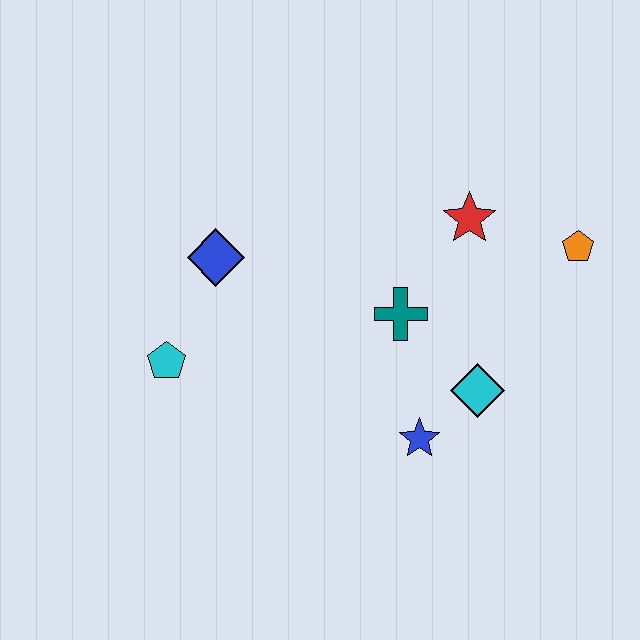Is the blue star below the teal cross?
Yes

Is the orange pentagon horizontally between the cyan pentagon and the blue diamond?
No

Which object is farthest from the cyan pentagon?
The orange pentagon is farthest from the cyan pentagon.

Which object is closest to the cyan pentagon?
The blue diamond is closest to the cyan pentagon.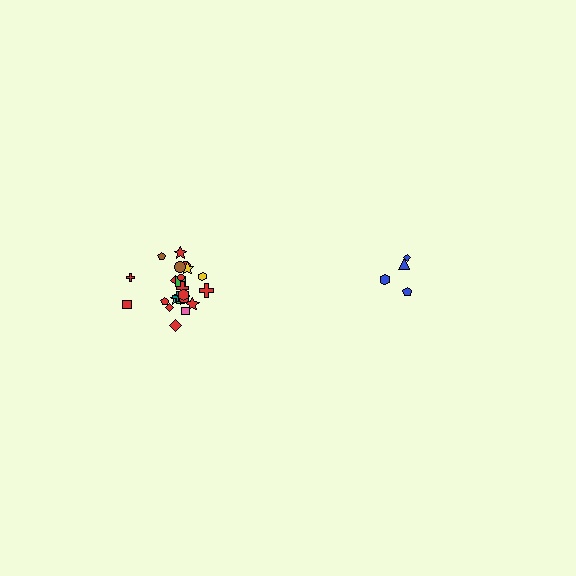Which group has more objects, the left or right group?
The left group.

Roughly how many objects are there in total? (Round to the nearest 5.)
Roughly 30 objects in total.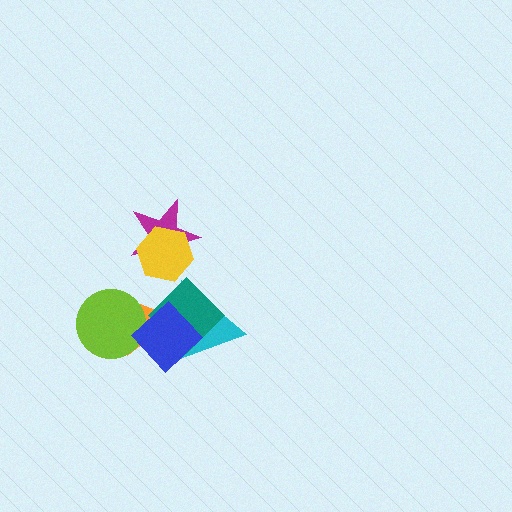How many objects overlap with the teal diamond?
3 objects overlap with the teal diamond.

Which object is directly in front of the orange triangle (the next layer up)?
The cyan triangle is directly in front of the orange triangle.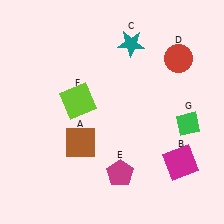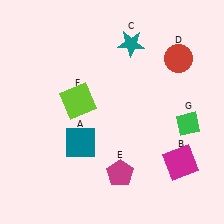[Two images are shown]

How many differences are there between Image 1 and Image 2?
There is 1 difference between the two images.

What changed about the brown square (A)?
In Image 1, A is brown. In Image 2, it changed to teal.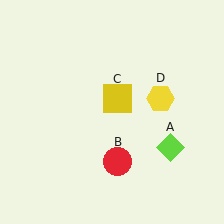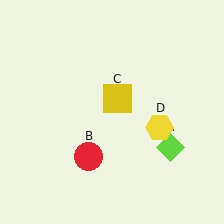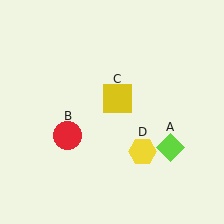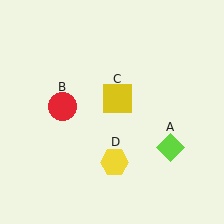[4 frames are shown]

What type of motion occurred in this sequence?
The red circle (object B), yellow hexagon (object D) rotated clockwise around the center of the scene.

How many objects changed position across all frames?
2 objects changed position: red circle (object B), yellow hexagon (object D).